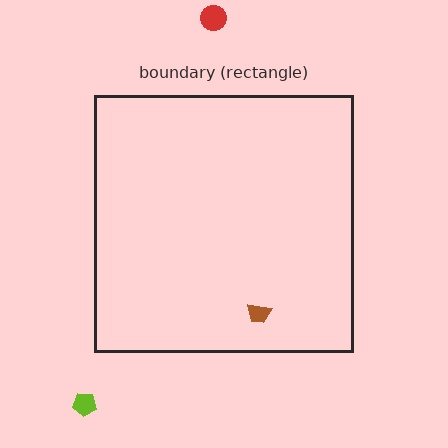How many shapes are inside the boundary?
1 inside, 2 outside.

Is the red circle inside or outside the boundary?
Outside.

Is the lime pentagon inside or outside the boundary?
Outside.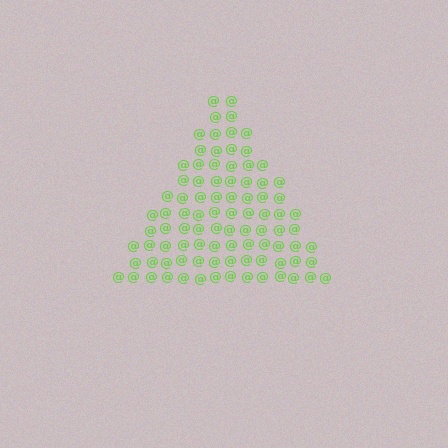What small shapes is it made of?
It is made of small at signs.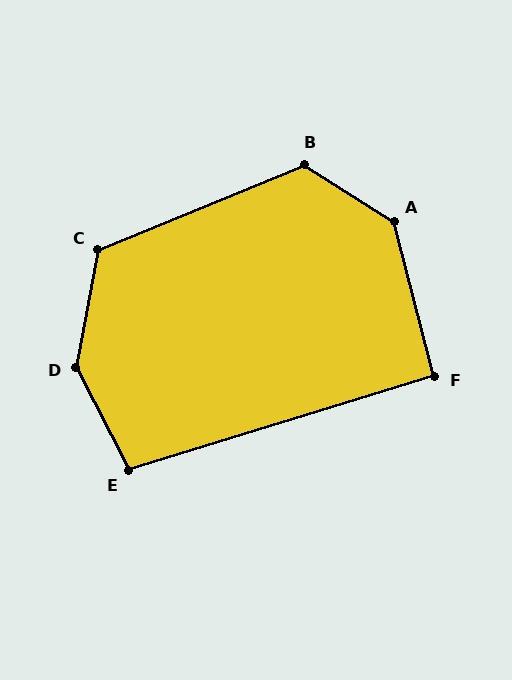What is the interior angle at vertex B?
Approximately 125 degrees (obtuse).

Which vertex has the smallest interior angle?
F, at approximately 93 degrees.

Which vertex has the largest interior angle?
D, at approximately 142 degrees.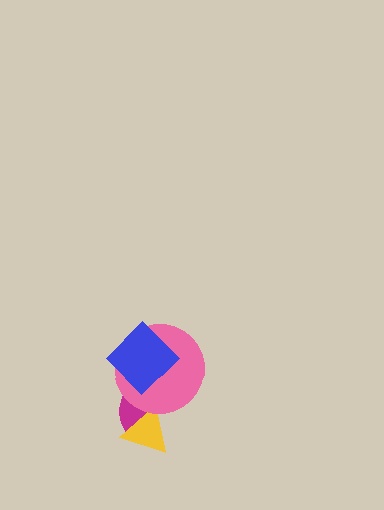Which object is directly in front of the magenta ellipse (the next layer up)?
The yellow triangle is directly in front of the magenta ellipse.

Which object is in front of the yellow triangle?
The pink circle is in front of the yellow triangle.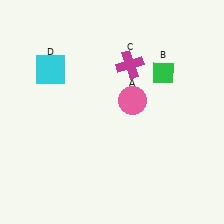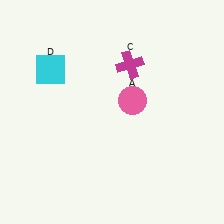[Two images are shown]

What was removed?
The green diamond (B) was removed in Image 2.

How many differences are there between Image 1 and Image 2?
There is 1 difference between the two images.